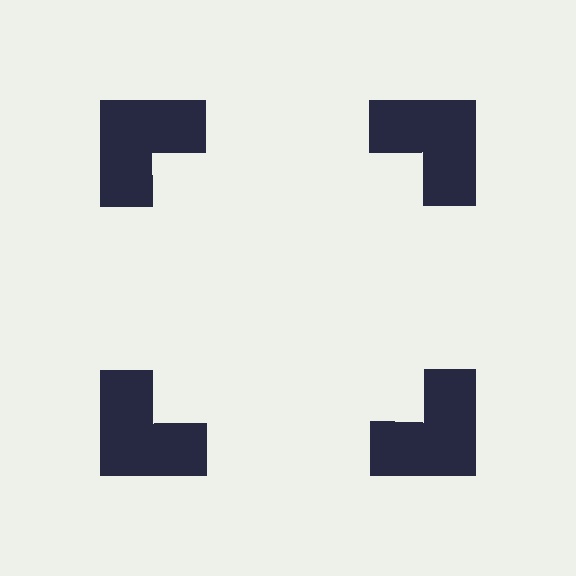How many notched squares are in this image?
There are 4 — one at each vertex of the illusory square.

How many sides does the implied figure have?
4 sides.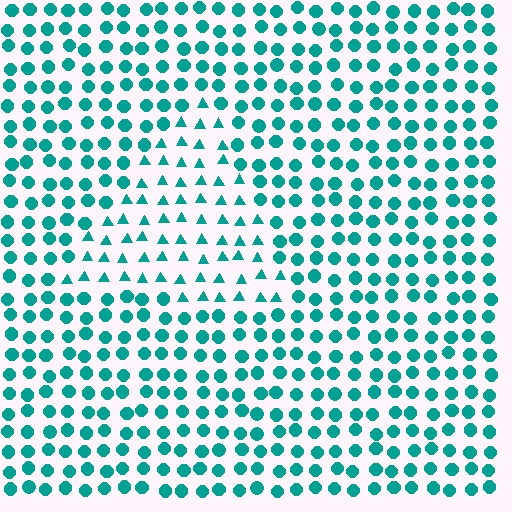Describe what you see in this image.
The image is filled with small teal elements arranged in a uniform grid. A triangle-shaped region contains triangles, while the surrounding area contains circles. The boundary is defined purely by the change in element shape.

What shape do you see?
I see a triangle.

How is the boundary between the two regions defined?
The boundary is defined by a change in element shape: triangles inside vs. circles outside. All elements share the same color and spacing.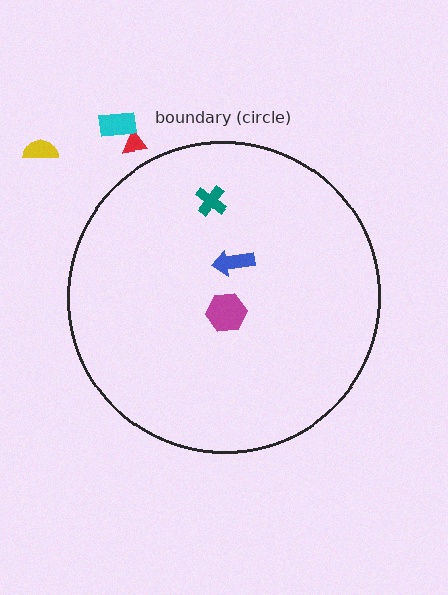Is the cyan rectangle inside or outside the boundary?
Outside.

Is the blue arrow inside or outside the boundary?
Inside.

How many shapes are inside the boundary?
3 inside, 3 outside.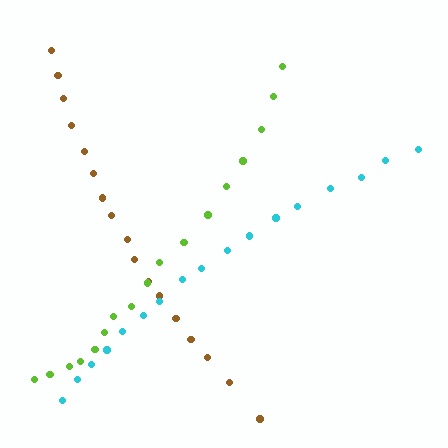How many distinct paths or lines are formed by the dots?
There are 3 distinct paths.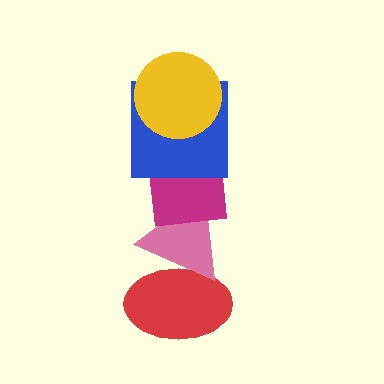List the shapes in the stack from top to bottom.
From top to bottom: the yellow circle, the blue square, the magenta square, the pink triangle, the red ellipse.